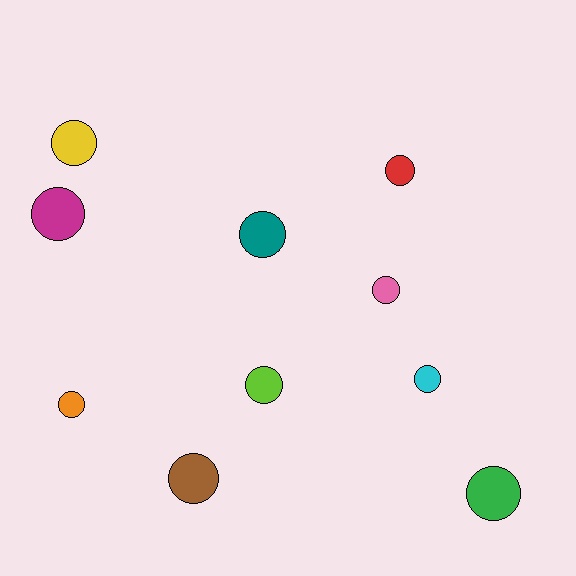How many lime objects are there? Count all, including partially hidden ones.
There is 1 lime object.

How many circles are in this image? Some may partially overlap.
There are 10 circles.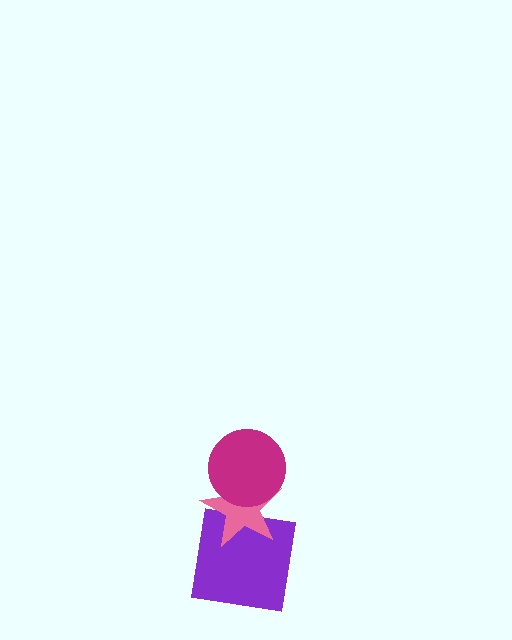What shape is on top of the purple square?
The pink star is on top of the purple square.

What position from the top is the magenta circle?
The magenta circle is 1st from the top.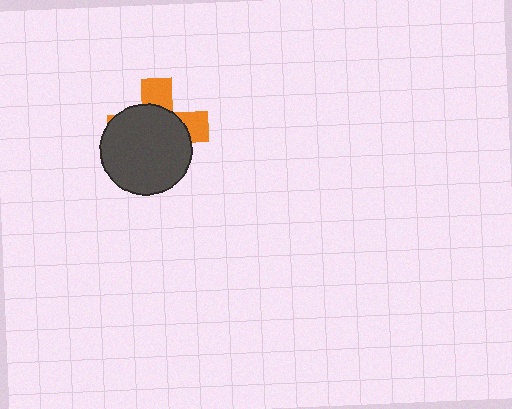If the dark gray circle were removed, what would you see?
You would see the complete orange cross.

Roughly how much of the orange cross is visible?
A small part of it is visible (roughly 30%).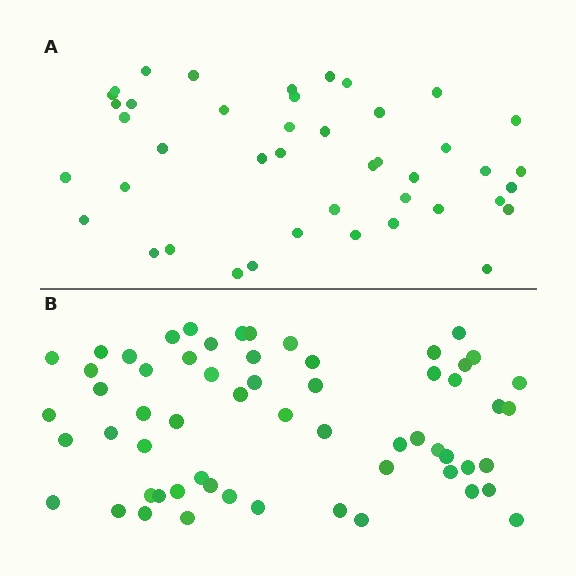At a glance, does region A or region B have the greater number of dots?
Region B (the bottom region) has more dots.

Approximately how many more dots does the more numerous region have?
Region B has approximately 15 more dots than region A.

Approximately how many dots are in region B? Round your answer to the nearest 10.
About 60 dots.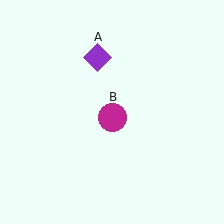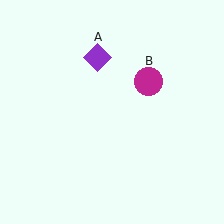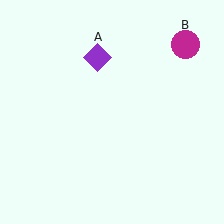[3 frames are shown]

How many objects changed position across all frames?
1 object changed position: magenta circle (object B).